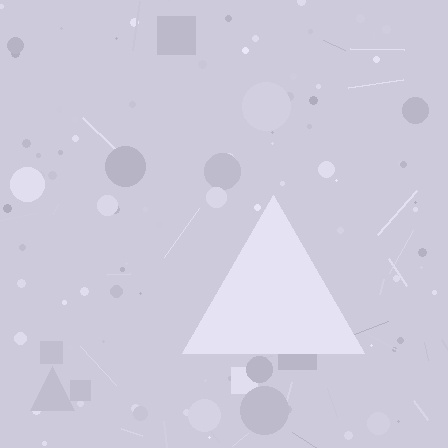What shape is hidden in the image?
A triangle is hidden in the image.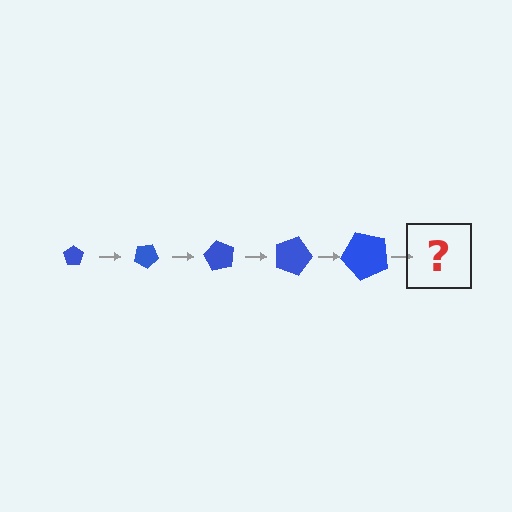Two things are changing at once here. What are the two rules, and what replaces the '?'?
The two rules are that the pentagon grows larger each step and it rotates 30 degrees each step. The '?' should be a pentagon, larger than the previous one and rotated 150 degrees from the start.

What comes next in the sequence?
The next element should be a pentagon, larger than the previous one and rotated 150 degrees from the start.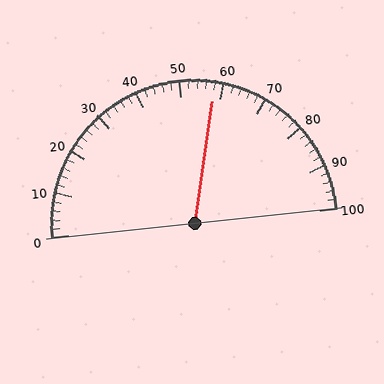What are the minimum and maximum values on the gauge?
The gauge ranges from 0 to 100.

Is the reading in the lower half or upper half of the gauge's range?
The reading is in the upper half of the range (0 to 100).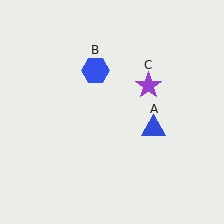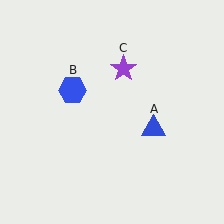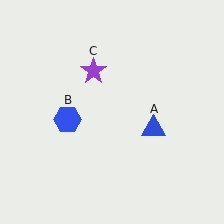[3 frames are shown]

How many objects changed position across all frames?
2 objects changed position: blue hexagon (object B), purple star (object C).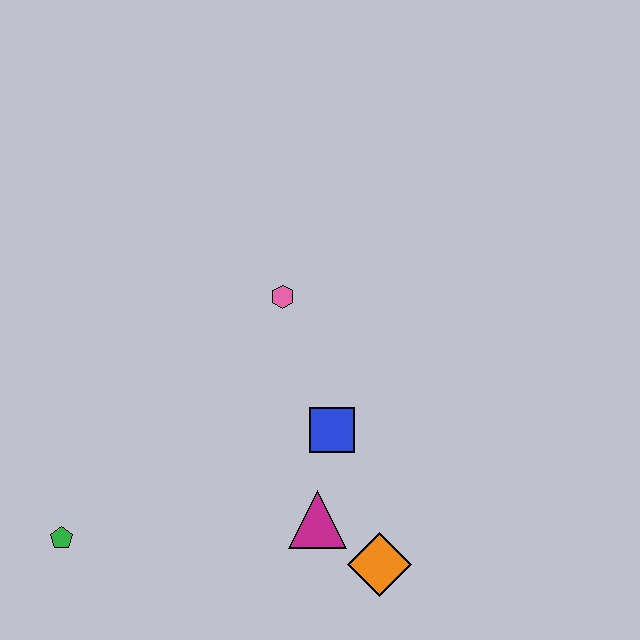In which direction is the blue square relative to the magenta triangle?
The blue square is above the magenta triangle.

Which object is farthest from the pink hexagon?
The green pentagon is farthest from the pink hexagon.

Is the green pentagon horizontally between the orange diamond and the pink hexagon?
No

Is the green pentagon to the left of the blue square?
Yes